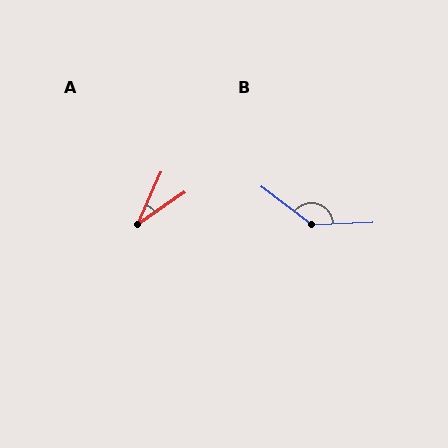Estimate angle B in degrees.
Approximately 141 degrees.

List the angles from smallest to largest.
A (31°), B (141°).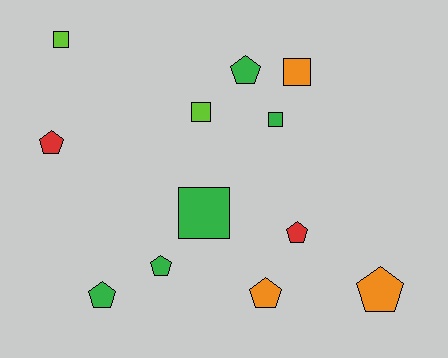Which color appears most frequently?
Green, with 5 objects.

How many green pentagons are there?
There are 3 green pentagons.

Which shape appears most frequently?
Pentagon, with 7 objects.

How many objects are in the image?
There are 12 objects.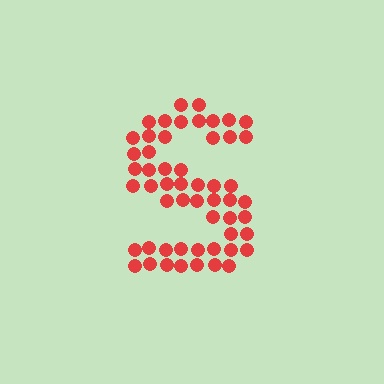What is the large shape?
The large shape is the letter S.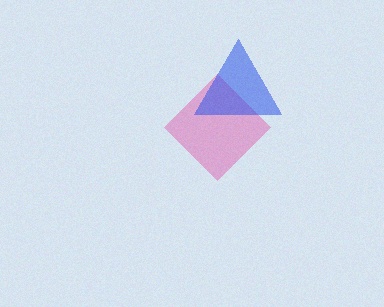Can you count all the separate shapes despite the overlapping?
Yes, there are 2 separate shapes.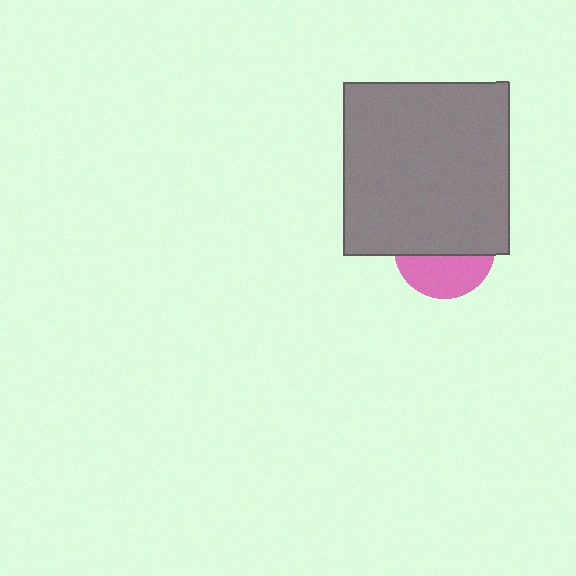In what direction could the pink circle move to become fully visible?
The pink circle could move down. That would shift it out from behind the gray rectangle entirely.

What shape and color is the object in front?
The object in front is a gray rectangle.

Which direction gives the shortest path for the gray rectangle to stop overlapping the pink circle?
Moving up gives the shortest separation.